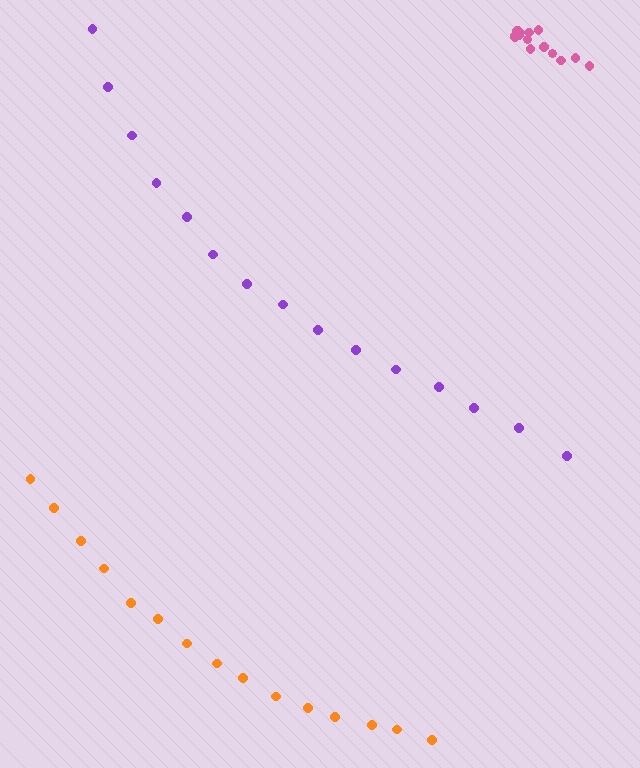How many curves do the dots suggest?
There are 3 distinct paths.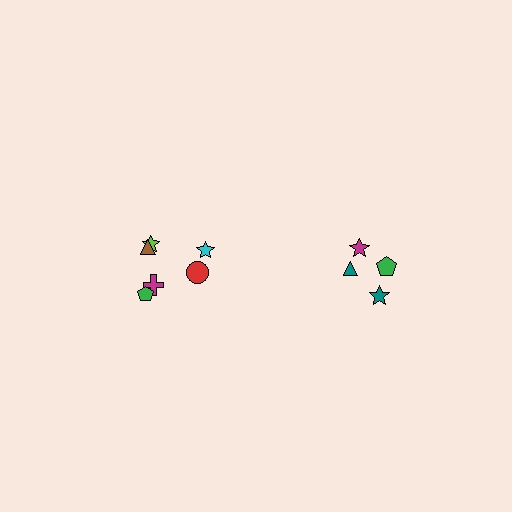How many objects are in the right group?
There are 4 objects.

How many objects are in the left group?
There are 6 objects.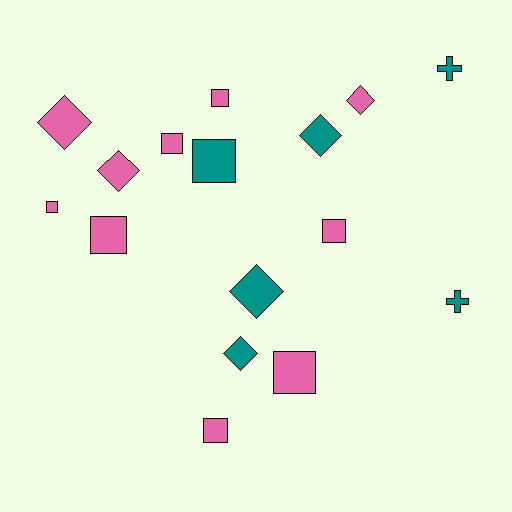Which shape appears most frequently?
Square, with 8 objects.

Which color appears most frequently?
Pink, with 10 objects.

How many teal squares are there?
There is 1 teal square.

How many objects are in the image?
There are 16 objects.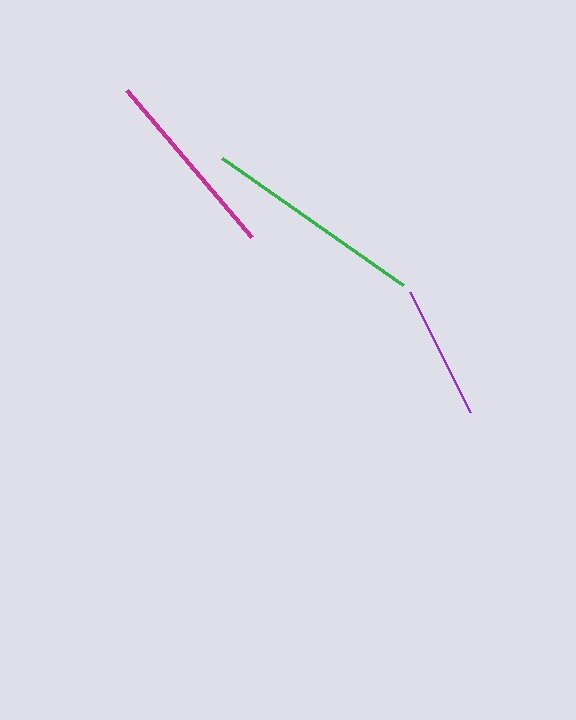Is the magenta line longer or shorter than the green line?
The green line is longer than the magenta line.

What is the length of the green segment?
The green segment is approximately 222 pixels long.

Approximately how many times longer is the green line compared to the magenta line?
The green line is approximately 1.2 times the length of the magenta line.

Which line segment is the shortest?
The purple line is the shortest at approximately 135 pixels.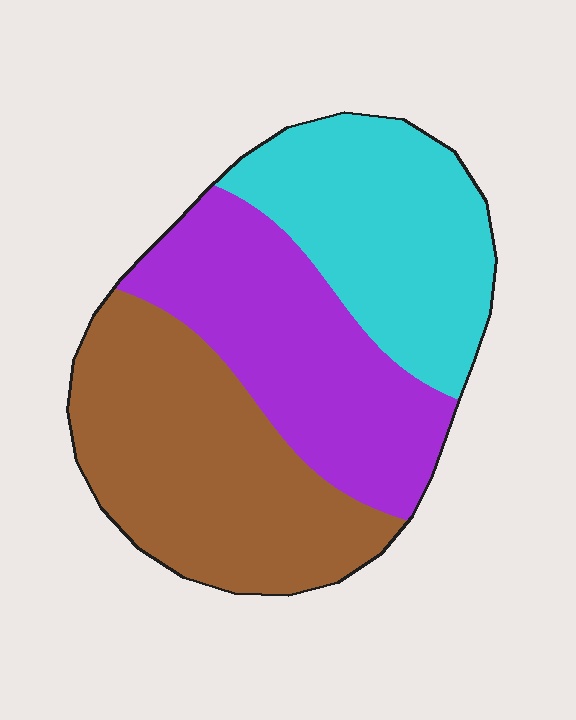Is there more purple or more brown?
Brown.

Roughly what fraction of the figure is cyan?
Cyan covers roughly 30% of the figure.